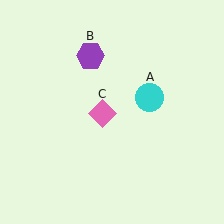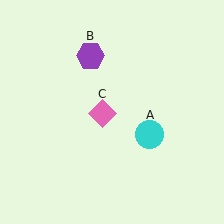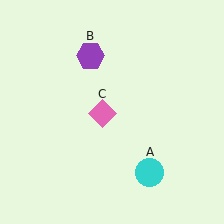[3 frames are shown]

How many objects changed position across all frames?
1 object changed position: cyan circle (object A).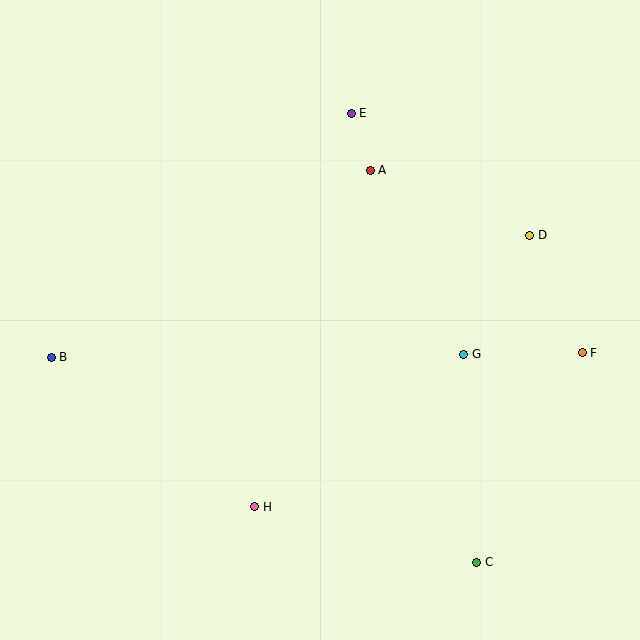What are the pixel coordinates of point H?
Point H is at (255, 507).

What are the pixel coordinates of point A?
Point A is at (370, 170).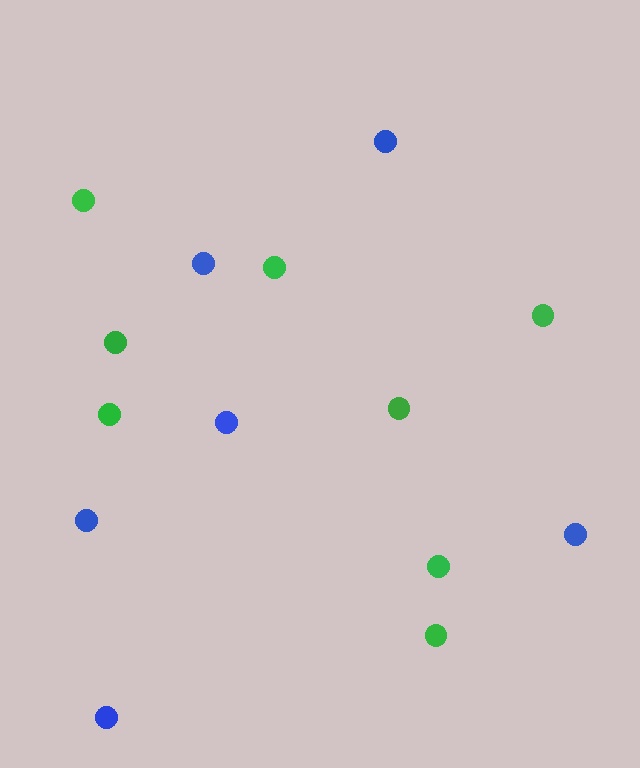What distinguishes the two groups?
There are 2 groups: one group of green circles (8) and one group of blue circles (6).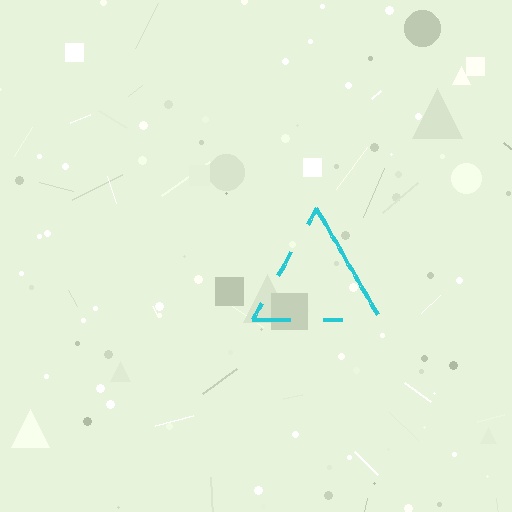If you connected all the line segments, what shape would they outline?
They would outline a triangle.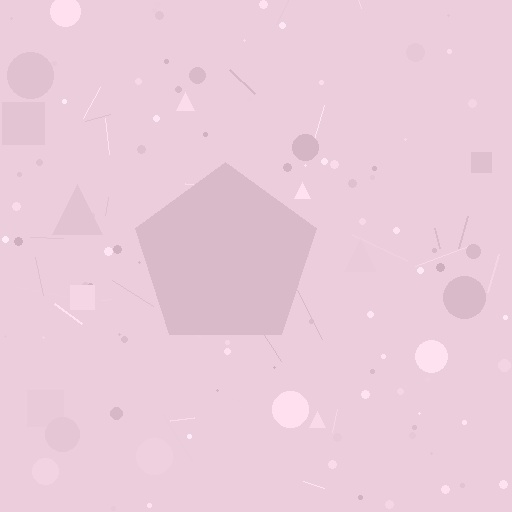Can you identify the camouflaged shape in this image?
The camouflaged shape is a pentagon.